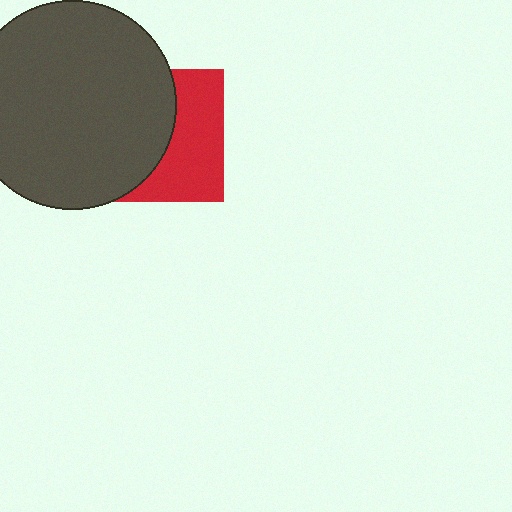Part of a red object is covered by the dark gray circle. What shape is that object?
It is a square.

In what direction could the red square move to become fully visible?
The red square could move right. That would shift it out from behind the dark gray circle entirely.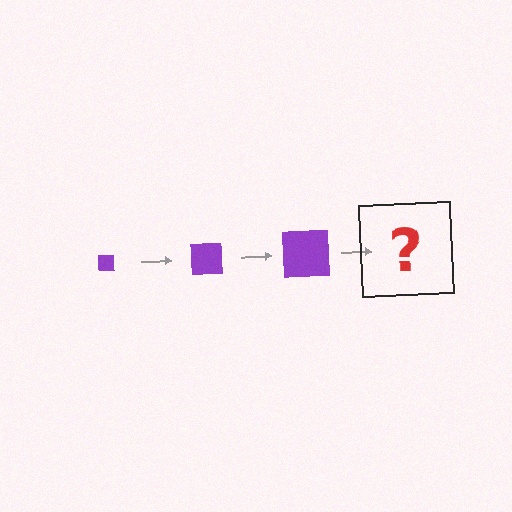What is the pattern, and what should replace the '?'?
The pattern is that the square gets progressively larger each step. The '?' should be a purple square, larger than the previous one.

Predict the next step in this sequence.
The next step is a purple square, larger than the previous one.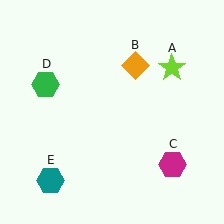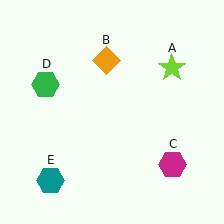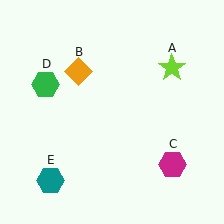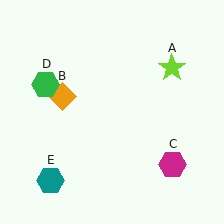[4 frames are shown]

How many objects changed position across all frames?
1 object changed position: orange diamond (object B).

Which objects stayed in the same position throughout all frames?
Lime star (object A) and magenta hexagon (object C) and green hexagon (object D) and teal hexagon (object E) remained stationary.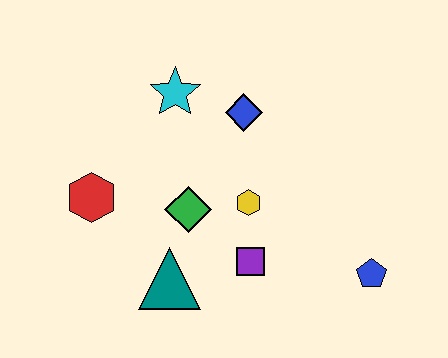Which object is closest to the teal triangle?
The green diamond is closest to the teal triangle.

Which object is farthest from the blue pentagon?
The red hexagon is farthest from the blue pentagon.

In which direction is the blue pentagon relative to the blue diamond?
The blue pentagon is below the blue diamond.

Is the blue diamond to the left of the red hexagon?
No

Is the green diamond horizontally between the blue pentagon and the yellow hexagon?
No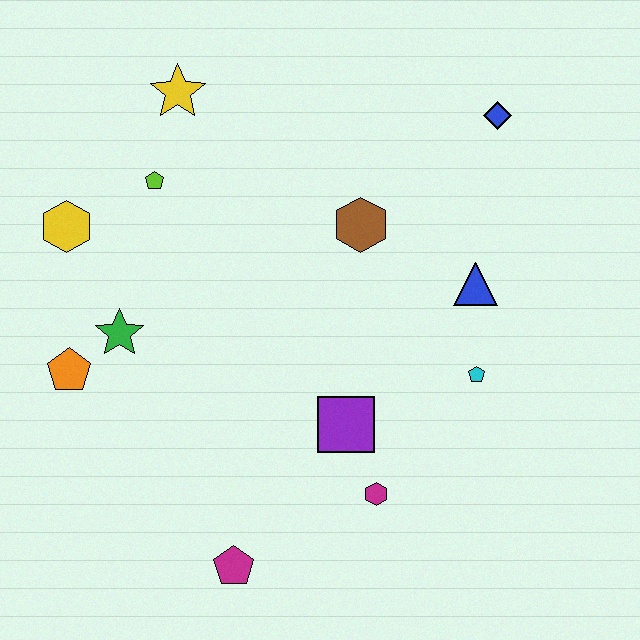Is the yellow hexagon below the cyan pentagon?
No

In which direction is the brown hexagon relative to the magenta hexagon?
The brown hexagon is above the magenta hexagon.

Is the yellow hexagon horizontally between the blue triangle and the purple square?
No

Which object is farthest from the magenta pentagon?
The blue diamond is farthest from the magenta pentagon.